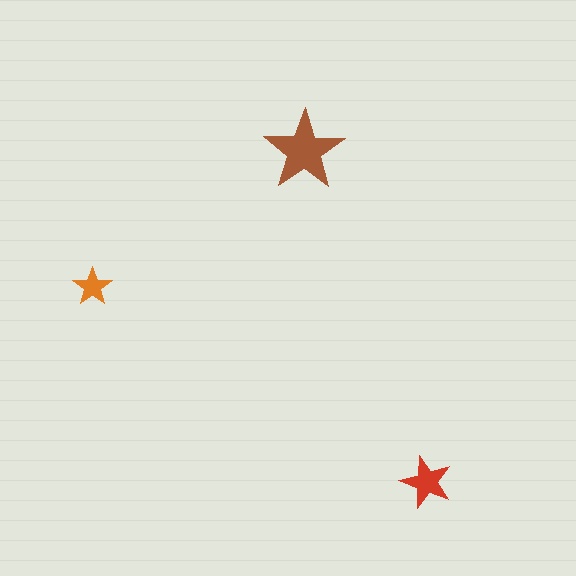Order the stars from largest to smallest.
the brown one, the red one, the orange one.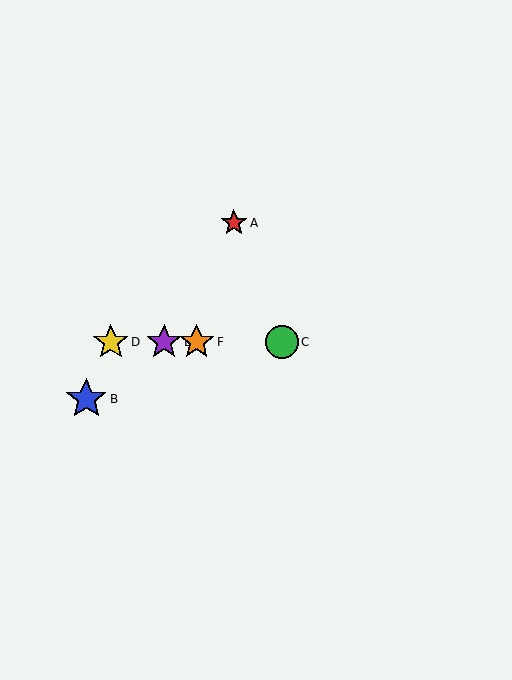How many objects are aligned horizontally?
4 objects (C, D, E, F) are aligned horizontally.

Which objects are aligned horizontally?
Objects C, D, E, F are aligned horizontally.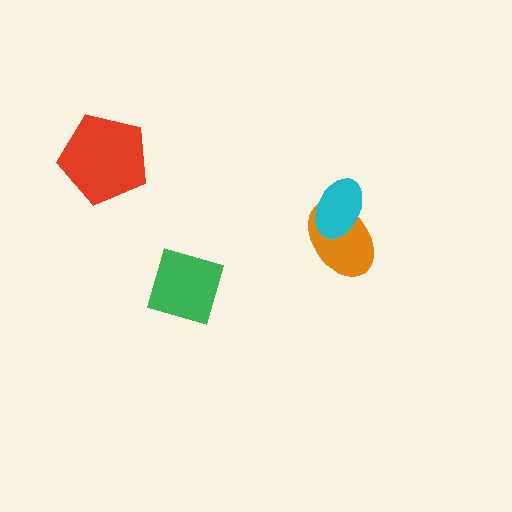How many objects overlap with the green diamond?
0 objects overlap with the green diamond.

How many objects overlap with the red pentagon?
0 objects overlap with the red pentagon.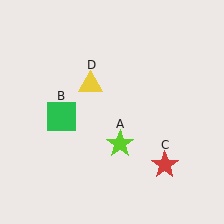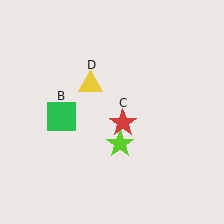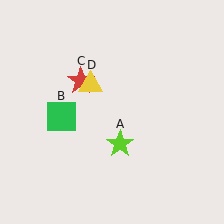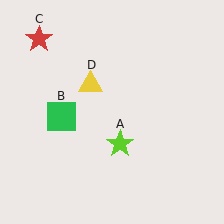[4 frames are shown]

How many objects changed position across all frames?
1 object changed position: red star (object C).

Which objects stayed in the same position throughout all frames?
Lime star (object A) and green square (object B) and yellow triangle (object D) remained stationary.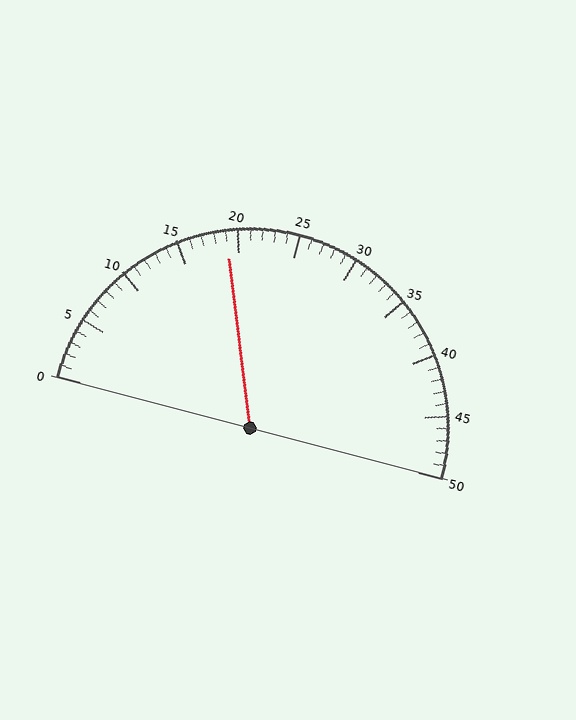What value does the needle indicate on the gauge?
The needle indicates approximately 19.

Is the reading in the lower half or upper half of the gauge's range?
The reading is in the lower half of the range (0 to 50).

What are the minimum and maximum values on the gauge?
The gauge ranges from 0 to 50.